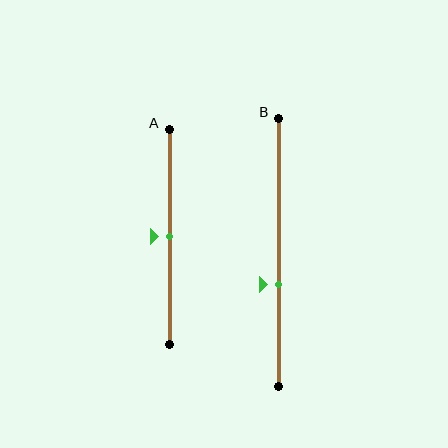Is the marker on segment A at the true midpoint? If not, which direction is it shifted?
Yes, the marker on segment A is at the true midpoint.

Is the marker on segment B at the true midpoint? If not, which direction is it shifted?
No, the marker on segment B is shifted downward by about 12% of the segment length.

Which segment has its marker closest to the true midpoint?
Segment A has its marker closest to the true midpoint.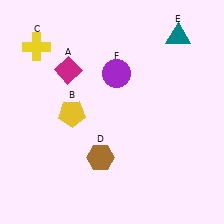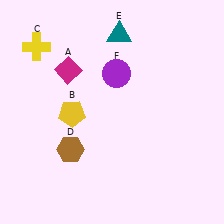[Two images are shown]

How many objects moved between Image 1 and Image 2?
2 objects moved between the two images.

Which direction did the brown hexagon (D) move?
The brown hexagon (D) moved left.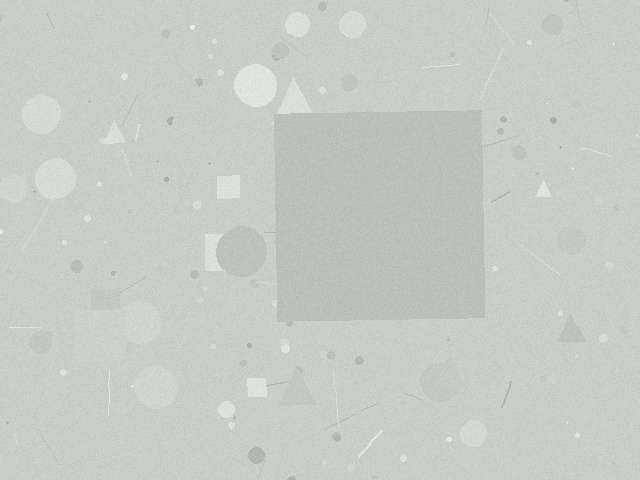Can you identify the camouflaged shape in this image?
The camouflaged shape is a square.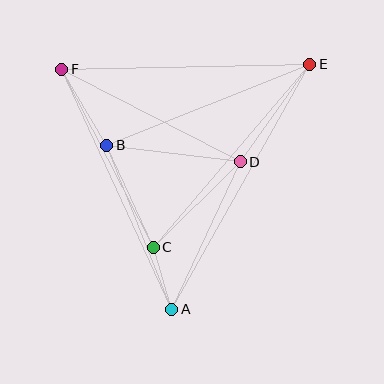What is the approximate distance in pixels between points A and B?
The distance between A and B is approximately 176 pixels.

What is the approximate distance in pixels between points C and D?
The distance between C and D is approximately 122 pixels.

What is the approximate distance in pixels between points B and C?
The distance between B and C is approximately 112 pixels.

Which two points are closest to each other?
Points A and C are closest to each other.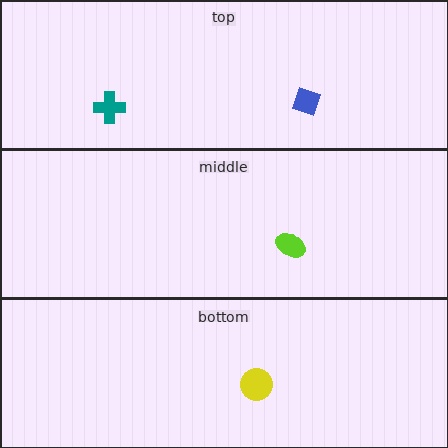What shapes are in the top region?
The blue diamond, the teal cross.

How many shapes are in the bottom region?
1.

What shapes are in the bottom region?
The yellow circle.